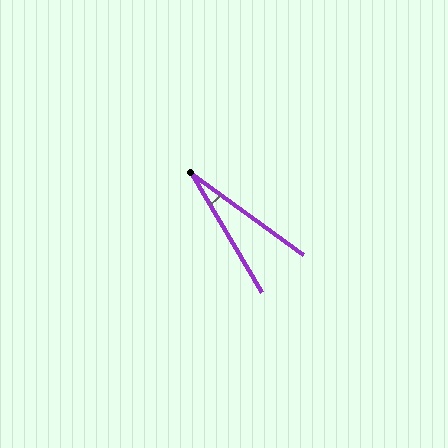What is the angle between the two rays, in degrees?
Approximately 24 degrees.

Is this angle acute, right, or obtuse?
It is acute.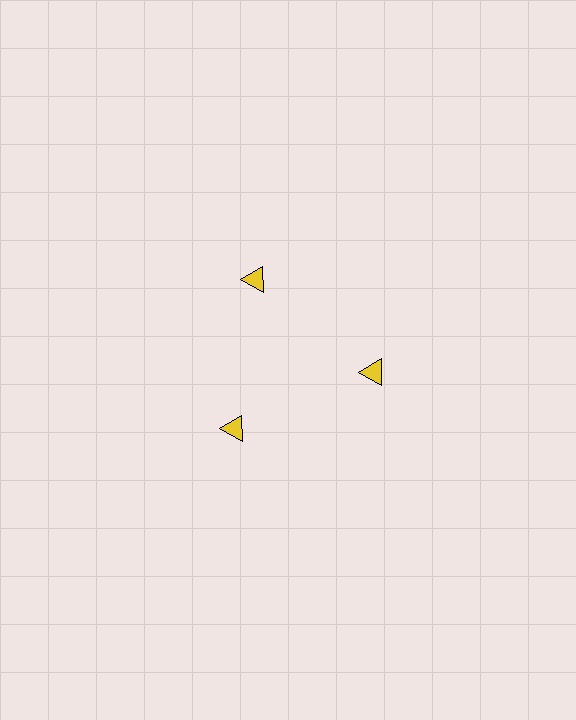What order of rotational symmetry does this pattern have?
This pattern has 3-fold rotational symmetry.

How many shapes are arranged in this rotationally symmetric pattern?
There are 3 shapes, arranged in 3 groups of 1.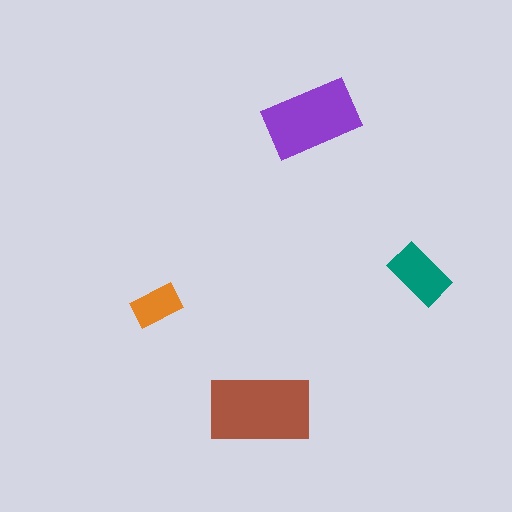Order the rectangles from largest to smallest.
the brown one, the purple one, the teal one, the orange one.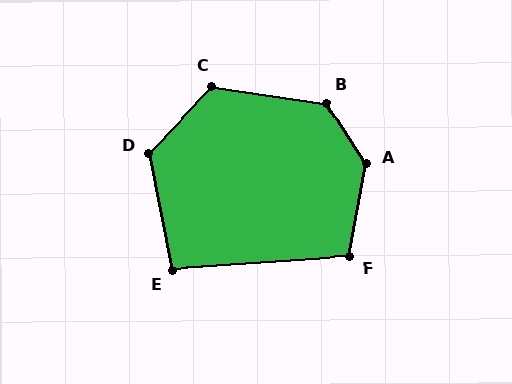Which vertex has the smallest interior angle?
E, at approximately 97 degrees.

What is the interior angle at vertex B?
Approximately 131 degrees (obtuse).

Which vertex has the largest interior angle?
A, at approximately 137 degrees.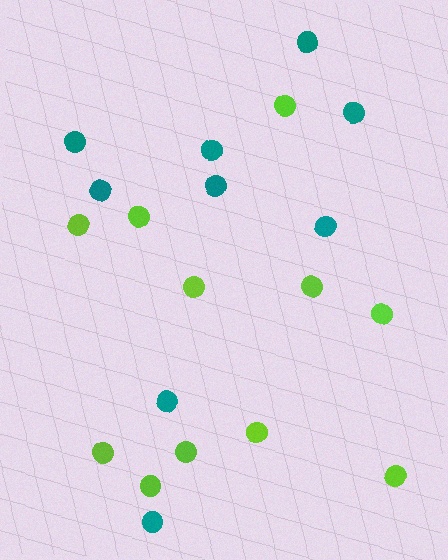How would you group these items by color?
There are 2 groups: one group of teal circles (9) and one group of lime circles (11).